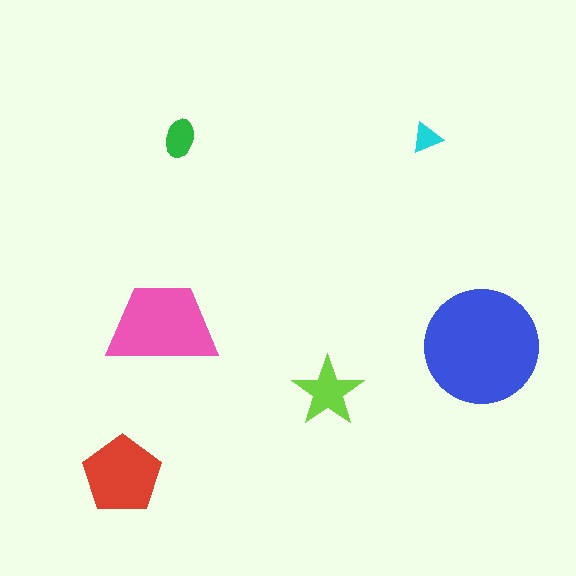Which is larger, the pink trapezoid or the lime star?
The pink trapezoid.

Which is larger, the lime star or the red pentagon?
The red pentagon.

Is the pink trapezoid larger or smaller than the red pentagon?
Larger.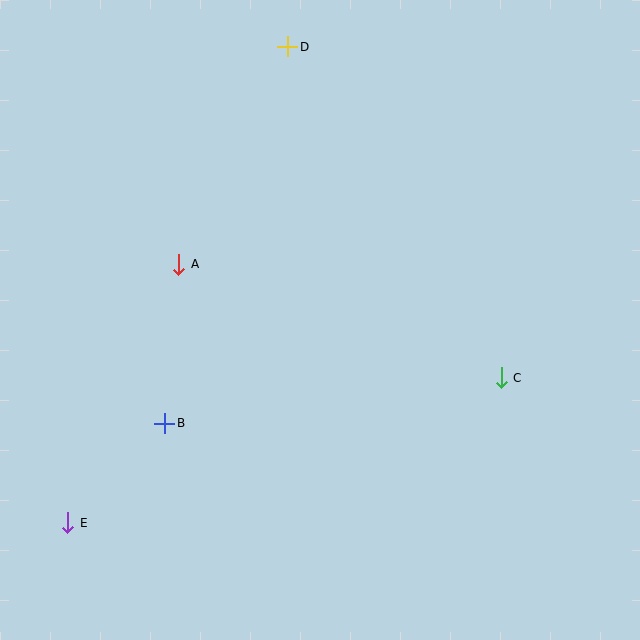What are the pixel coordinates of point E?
Point E is at (68, 523).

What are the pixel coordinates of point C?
Point C is at (501, 378).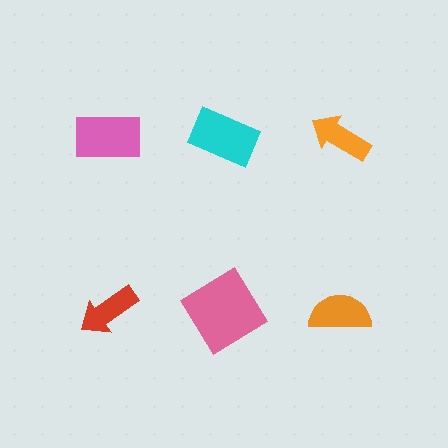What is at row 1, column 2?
A cyan rectangle.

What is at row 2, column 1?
A red arrow.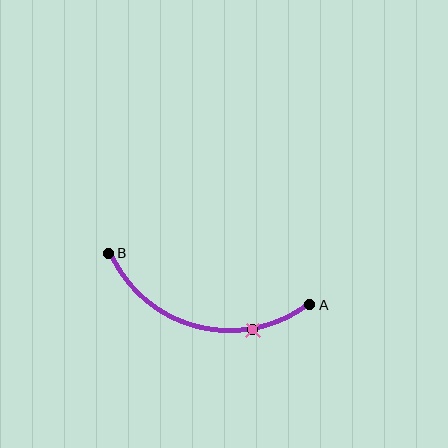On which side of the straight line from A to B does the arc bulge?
The arc bulges below the straight line connecting A and B.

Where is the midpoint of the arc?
The arc midpoint is the point on the curve farthest from the straight line joining A and B. It sits below that line.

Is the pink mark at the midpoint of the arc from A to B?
No. The pink mark lies on the arc but is closer to endpoint A. The arc midpoint would be at the point on the curve equidistant along the arc from both A and B.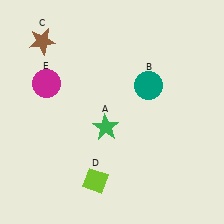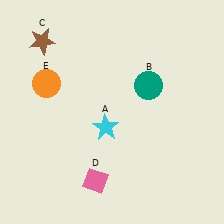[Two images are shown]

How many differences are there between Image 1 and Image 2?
There are 3 differences between the two images.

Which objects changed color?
A changed from green to cyan. D changed from lime to pink. E changed from magenta to orange.